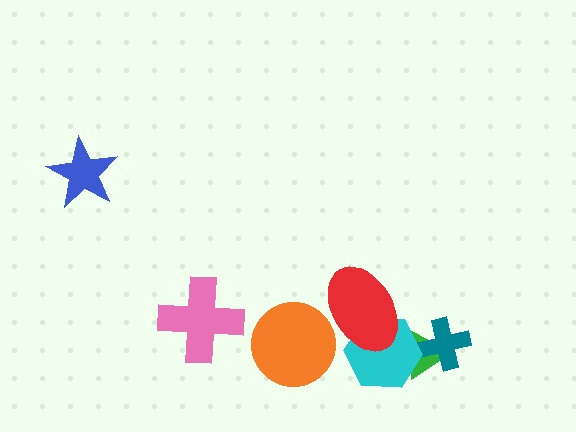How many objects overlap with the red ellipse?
2 objects overlap with the red ellipse.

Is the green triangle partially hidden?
Yes, it is partially covered by another shape.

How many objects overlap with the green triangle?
2 objects overlap with the green triangle.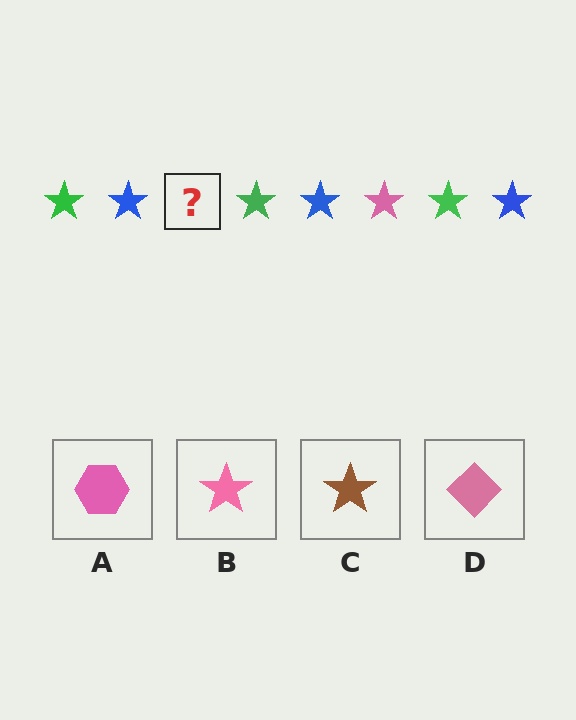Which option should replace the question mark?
Option B.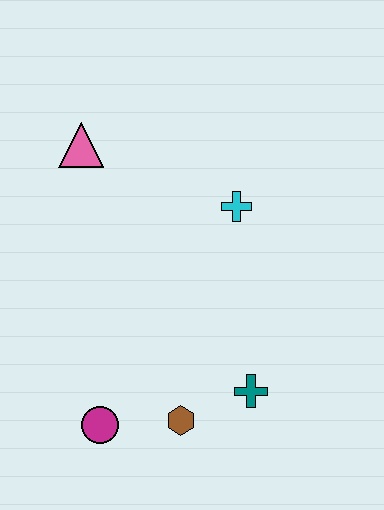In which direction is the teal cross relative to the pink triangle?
The teal cross is below the pink triangle.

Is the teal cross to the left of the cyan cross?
No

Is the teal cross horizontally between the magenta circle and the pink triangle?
No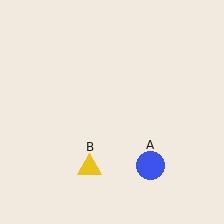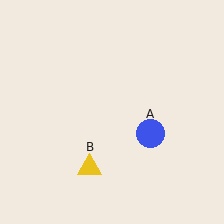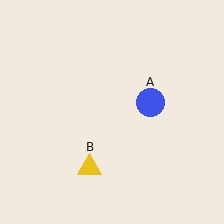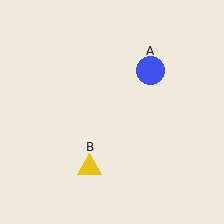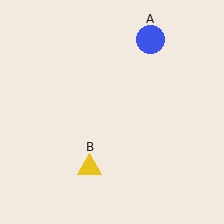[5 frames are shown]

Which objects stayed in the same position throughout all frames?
Yellow triangle (object B) remained stationary.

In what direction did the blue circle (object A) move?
The blue circle (object A) moved up.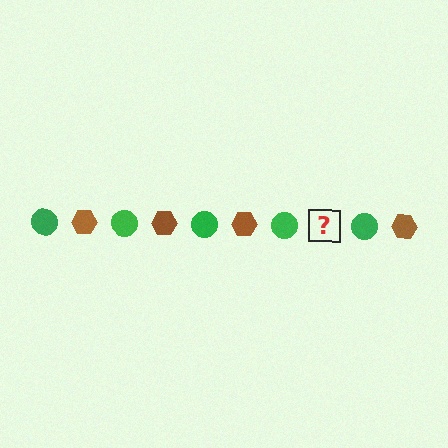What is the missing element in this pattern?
The missing element is a brown hexagon.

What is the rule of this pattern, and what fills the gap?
The rule is that the pattern alternates between green circle and brown hexagon. The gap should be filled with a brown hexagon.